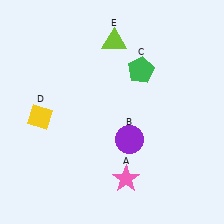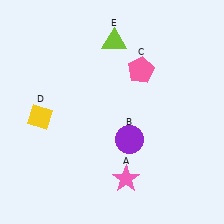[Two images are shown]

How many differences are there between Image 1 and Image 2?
There is 1 difference between the two images.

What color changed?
The pentagon (C) changed from green in Image 1 to pink in Image 2.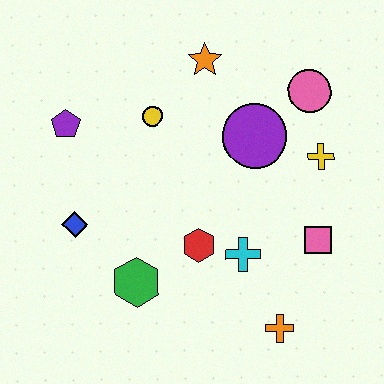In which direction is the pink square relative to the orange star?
The pink square is below the orange star.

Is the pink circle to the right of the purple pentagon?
Yes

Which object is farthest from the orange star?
The orange cross is farthest from the orange star.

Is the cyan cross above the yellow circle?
No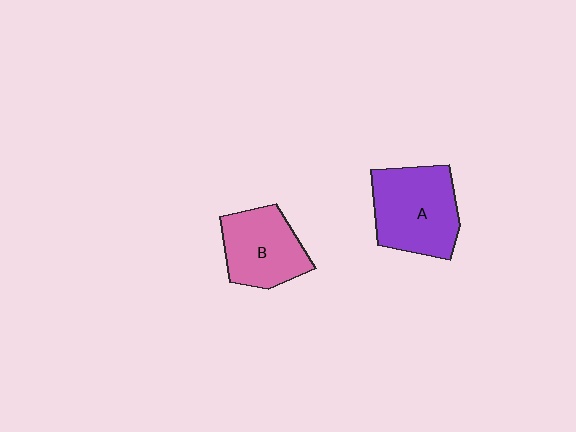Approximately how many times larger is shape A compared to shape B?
Approximately 1.2 times.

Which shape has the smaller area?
Shape B (pink).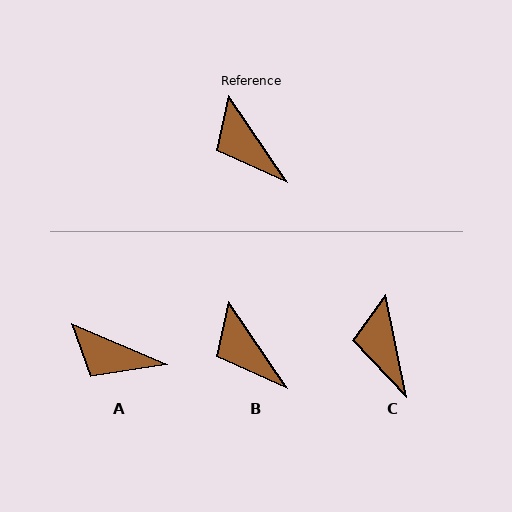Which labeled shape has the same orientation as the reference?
B.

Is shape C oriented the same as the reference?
No, it is off by about 23 degrees.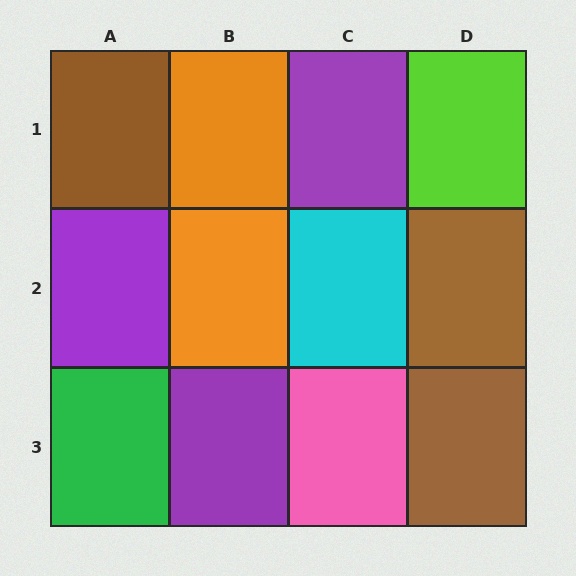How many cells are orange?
2 cells are orange.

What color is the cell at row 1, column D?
Lime.